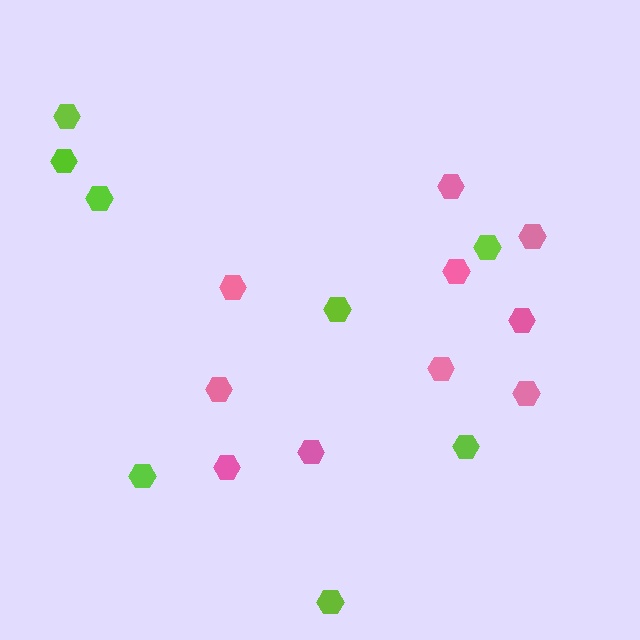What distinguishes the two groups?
There are 2 groups: one group of lime hexagons (8) and one group of pink hexagons (10).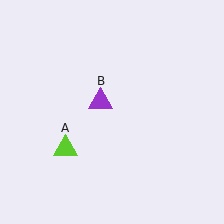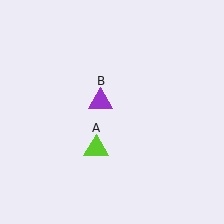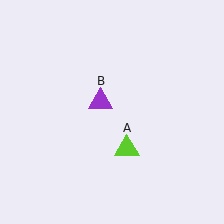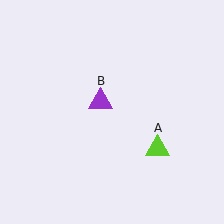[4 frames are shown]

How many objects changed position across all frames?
1 object changed position: lime triangle (object A).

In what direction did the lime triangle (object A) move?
The lime triangle (object A) moved right.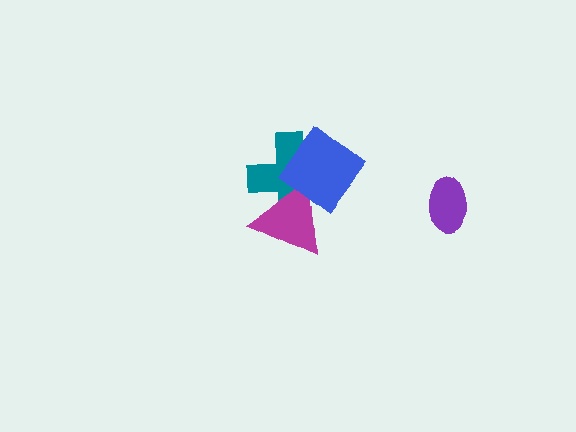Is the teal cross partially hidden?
Yes, it is partially covered by another shape.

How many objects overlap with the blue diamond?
2 objects overlap with the blue diamond.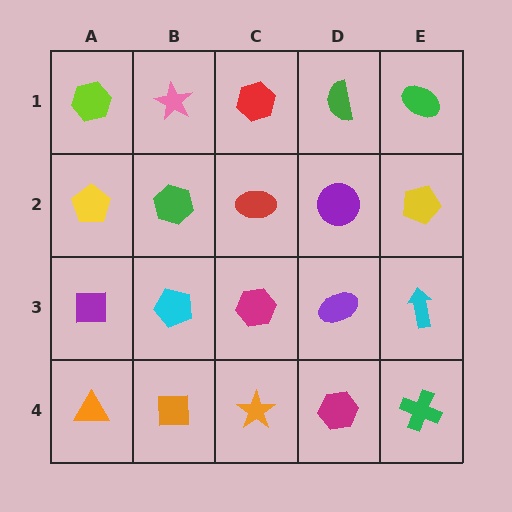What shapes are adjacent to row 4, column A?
A purple square (row 3, column A), an orange square (row 4, column B).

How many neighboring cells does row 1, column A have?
2.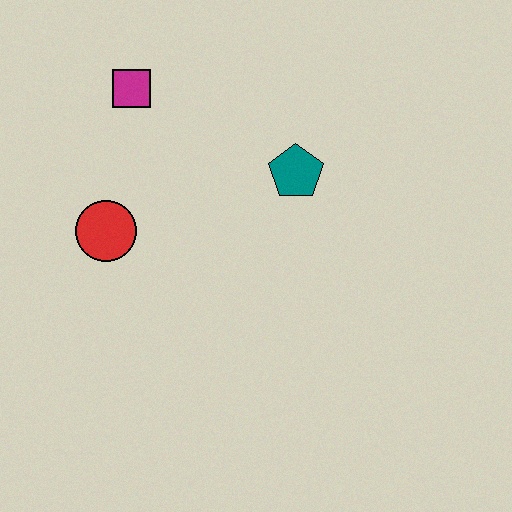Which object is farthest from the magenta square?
The teal pentagon is farthest from the magenta square.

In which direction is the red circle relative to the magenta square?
The red circle is below the magenta square.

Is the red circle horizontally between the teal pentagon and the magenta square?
No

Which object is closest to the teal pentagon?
The magenta square is closest to the teal pentagon.